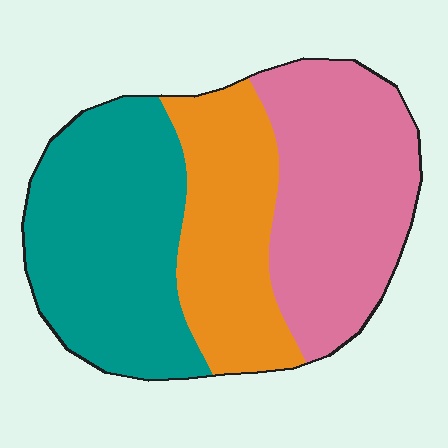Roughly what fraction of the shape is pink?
Pink covers roughly 35% of the shape.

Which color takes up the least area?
Orange, at roughly 25%.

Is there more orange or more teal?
Teal.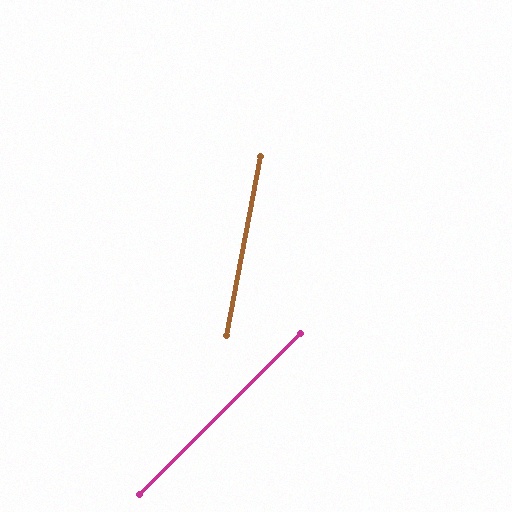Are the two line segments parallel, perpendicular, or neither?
Neither parallel nor perpendicular — they differ by about 34°.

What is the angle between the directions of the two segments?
Approximately 34 degrees.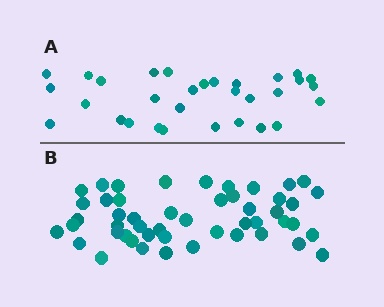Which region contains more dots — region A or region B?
Region B (the bottom region) has more dots.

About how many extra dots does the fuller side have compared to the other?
Region B has approximately 20 more dots than region A.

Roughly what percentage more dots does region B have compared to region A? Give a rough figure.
About 60% more.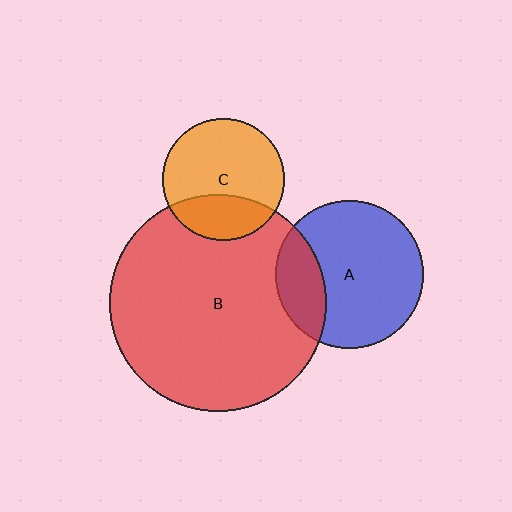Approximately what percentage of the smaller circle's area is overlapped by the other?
Approximately 30%.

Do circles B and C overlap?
Yes.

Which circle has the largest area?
Circle B (red).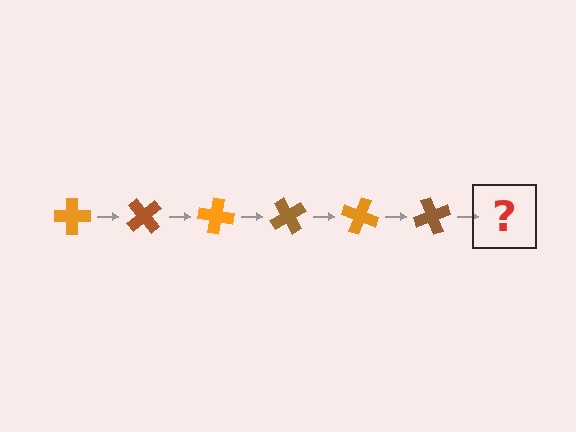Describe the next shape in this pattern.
It should be an orange cross, rotated 300 degrees from the start.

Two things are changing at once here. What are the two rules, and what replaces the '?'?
The two rules are that it rotates 50 degrees each step and the color cycles through orange and brown. The '?' should be an orange cross, rotated 300 degrees from the start.